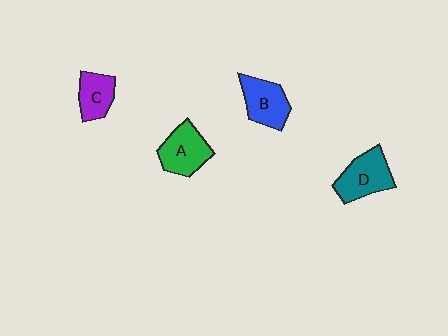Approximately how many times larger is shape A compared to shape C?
Approximately 1.3 times.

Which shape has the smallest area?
Shape C (purple).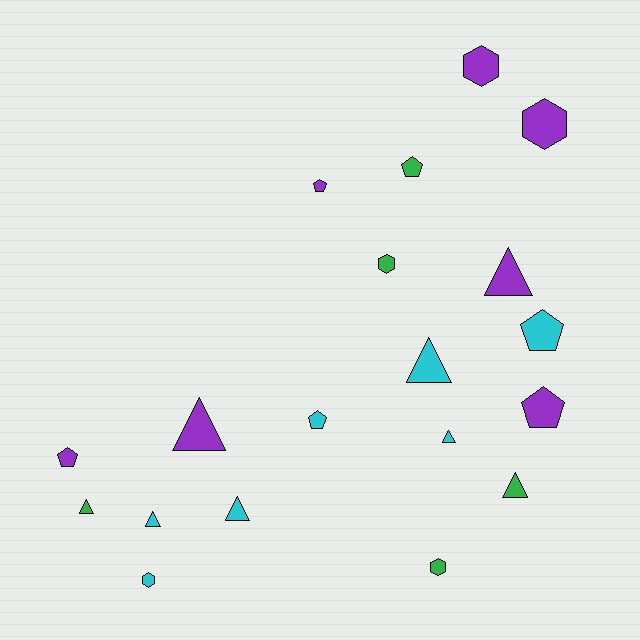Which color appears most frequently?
Purple, with 7 objects.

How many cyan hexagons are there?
There is 1 cyan hexagon.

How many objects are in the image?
There are 19 objects.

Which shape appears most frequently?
Triangle, with 8 objects.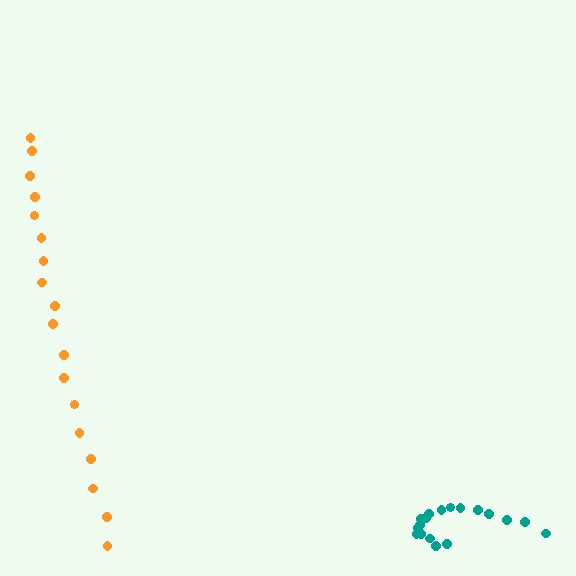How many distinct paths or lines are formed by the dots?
There are 2 distinct paths.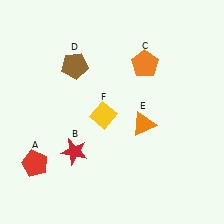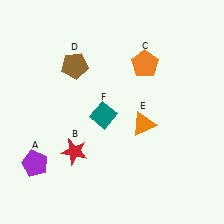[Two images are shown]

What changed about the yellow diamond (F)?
In Image 1, F is yellow. In Image 2, it changed to teal.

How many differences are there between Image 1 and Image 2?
There are 2 differences between the two images.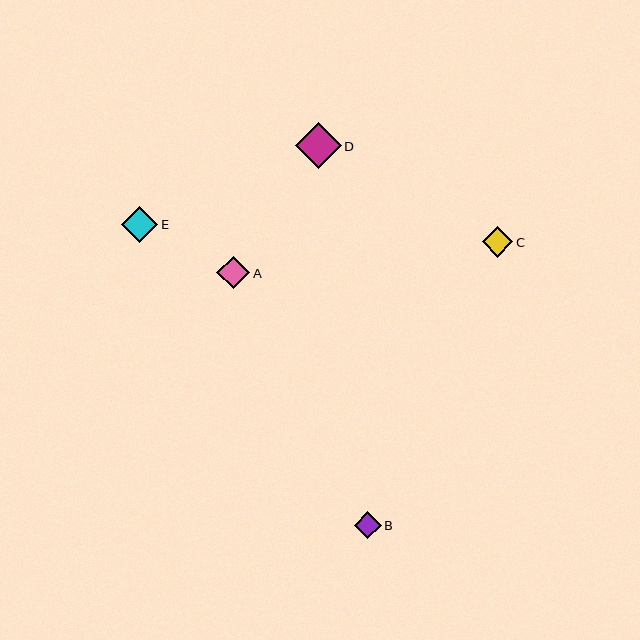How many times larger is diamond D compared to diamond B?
Diamond D is approximately 1.7 times the size of diamond B.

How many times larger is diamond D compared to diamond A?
Diamond D is approximately 1.4 times the size of diamond A.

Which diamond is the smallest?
Diamond B is the smallest with a size of approximately 27 pixels.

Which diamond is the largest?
Diamond D is the largest with a size of approximately 46 pixels.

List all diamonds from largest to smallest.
From largest to smallest: D, E, A, C, B.